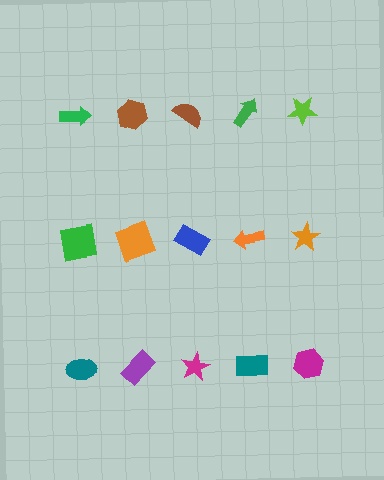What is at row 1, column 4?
A green arrow.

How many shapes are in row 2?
5 shapes.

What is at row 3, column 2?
A purple rectangle.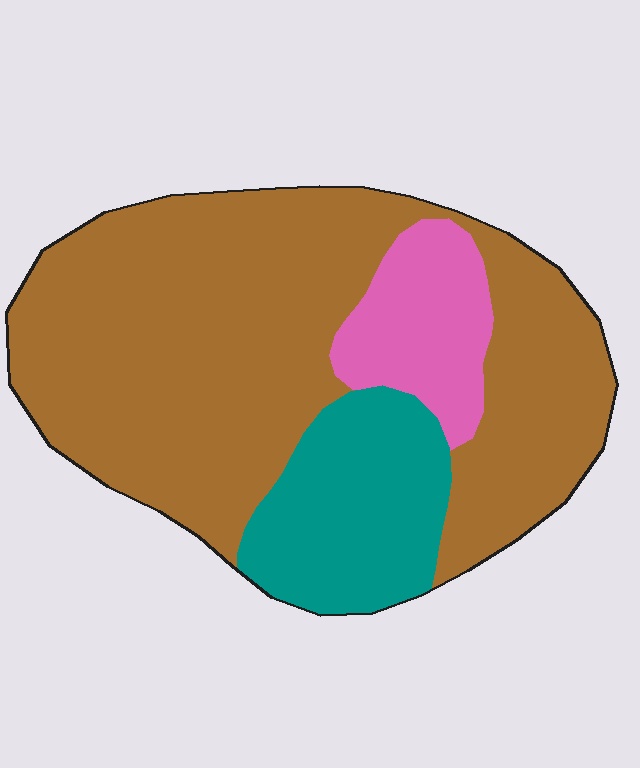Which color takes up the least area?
Pink, at roughly 10%.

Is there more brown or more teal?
Brown.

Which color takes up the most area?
Brown, at roughly 70%.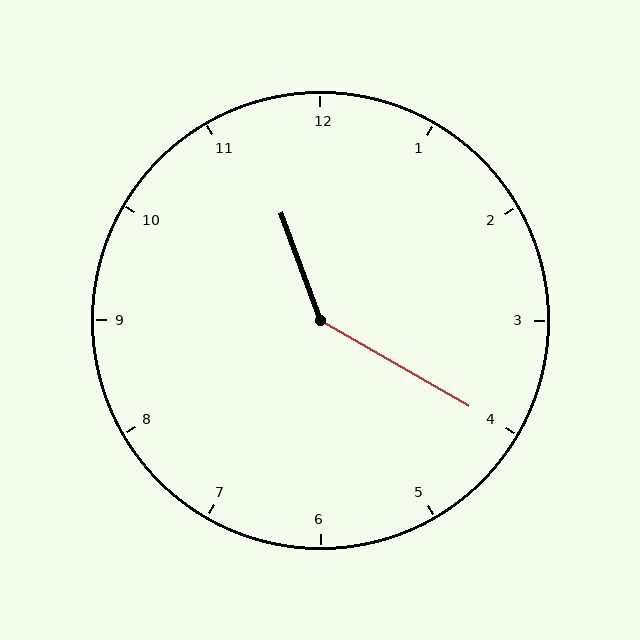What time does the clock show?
11:20.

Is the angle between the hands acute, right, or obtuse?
It is obtuse.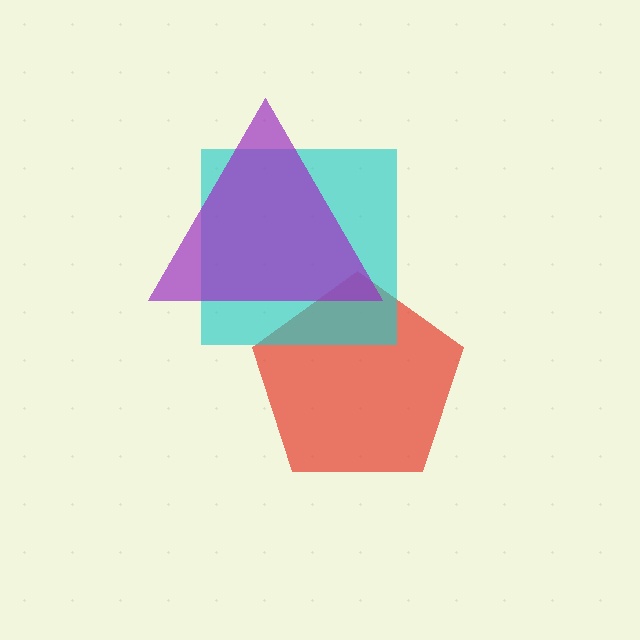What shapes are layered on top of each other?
The layered shapes are: a red pentagon, a cyan square, a purple triangle.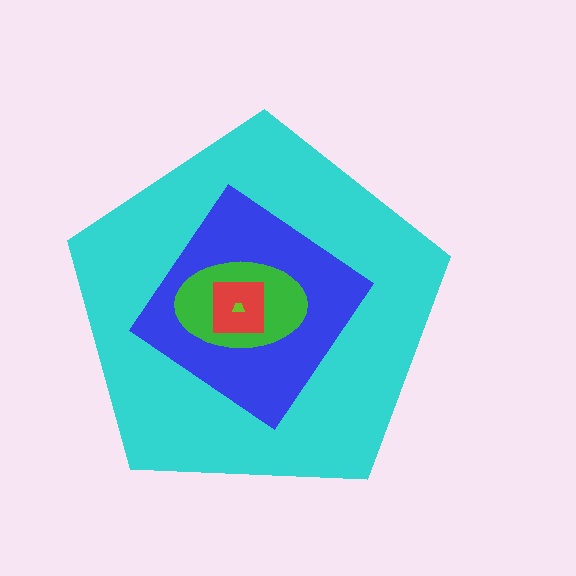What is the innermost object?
The lime trapezoid.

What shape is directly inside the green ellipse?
The red square.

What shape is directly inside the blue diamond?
The green ellipse.